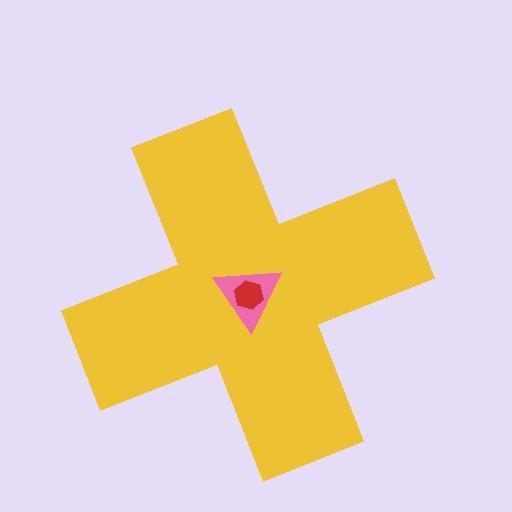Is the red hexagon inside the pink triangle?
Yes.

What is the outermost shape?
The yellow cross.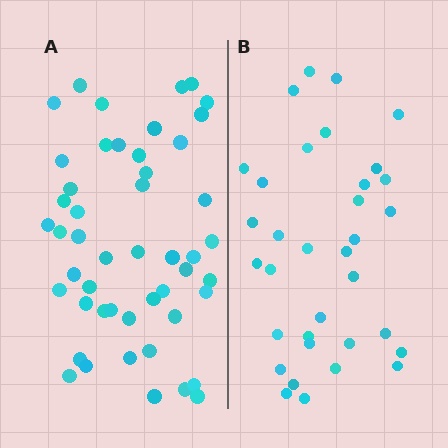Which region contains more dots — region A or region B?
Region A (the left region) has more dots.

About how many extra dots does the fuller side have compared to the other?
Region A has approximately 15 more dots than region B.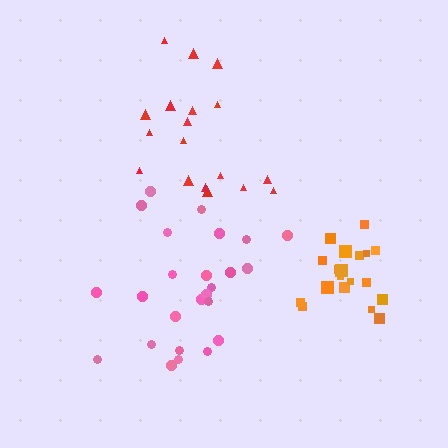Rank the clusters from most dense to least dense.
orange, pink, red.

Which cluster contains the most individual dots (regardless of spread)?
Pink (25).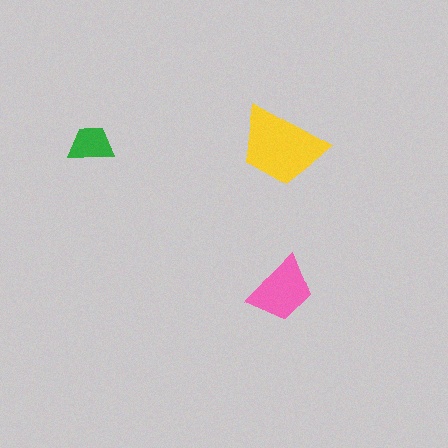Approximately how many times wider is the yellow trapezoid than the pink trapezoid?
About 1.5 times wider.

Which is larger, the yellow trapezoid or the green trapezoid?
The yellow one.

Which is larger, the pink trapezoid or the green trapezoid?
The pink one.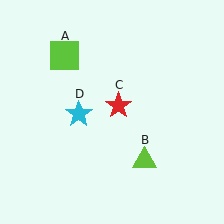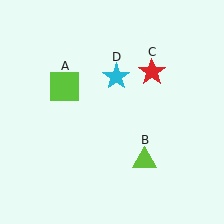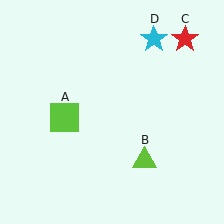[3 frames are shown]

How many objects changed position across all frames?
3 objects changed position: lime square (object A), red star (object C), cyan star (object D).